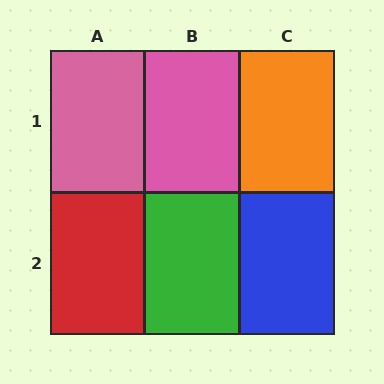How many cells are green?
1 cell is green.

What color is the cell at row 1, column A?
Pink.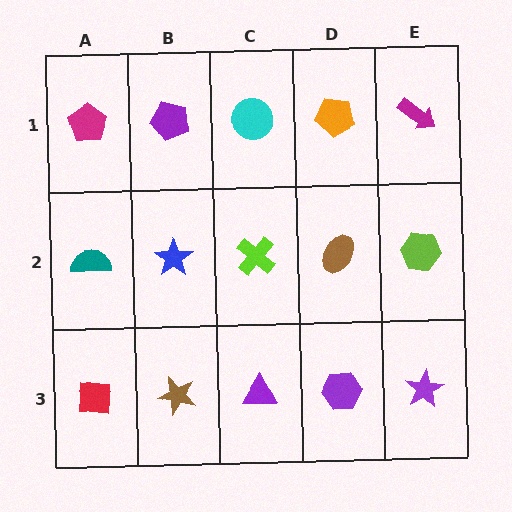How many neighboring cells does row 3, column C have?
3.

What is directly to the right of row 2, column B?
A lime cross.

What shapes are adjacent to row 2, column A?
A magenta pentagon (row 1, column A), a red square (row 3, column A), a blue star (row 2, column B).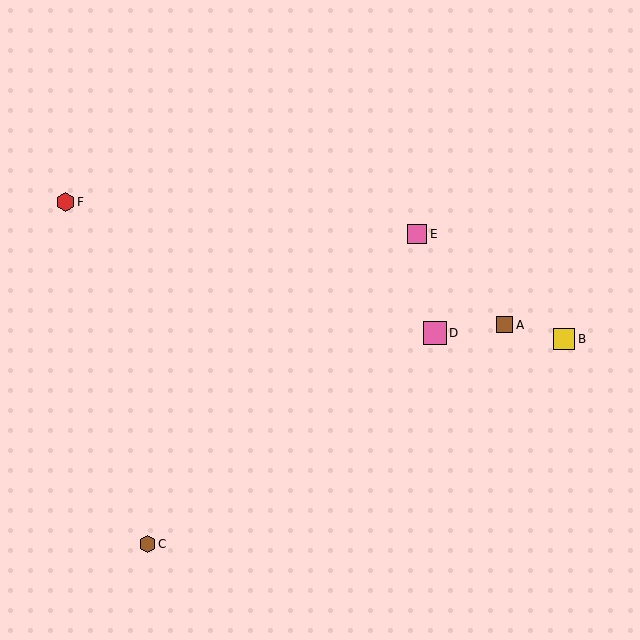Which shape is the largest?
The pink square (labeled D) is the largest.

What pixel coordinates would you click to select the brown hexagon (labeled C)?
Click at (147, 544) to select the brown hexagon C.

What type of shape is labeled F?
Shape F is a red hexagon.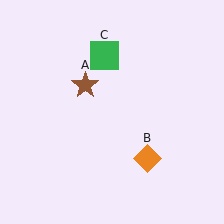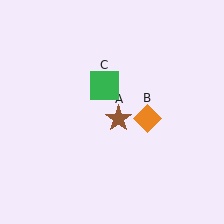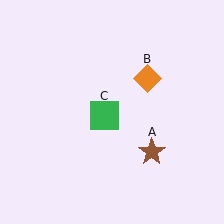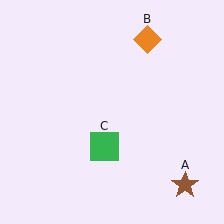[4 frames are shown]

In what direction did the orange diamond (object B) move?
The orange diamond (object B) moved up.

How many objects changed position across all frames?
3 objects changed position: brown star (object A), orange diamond (object B), green square (object C).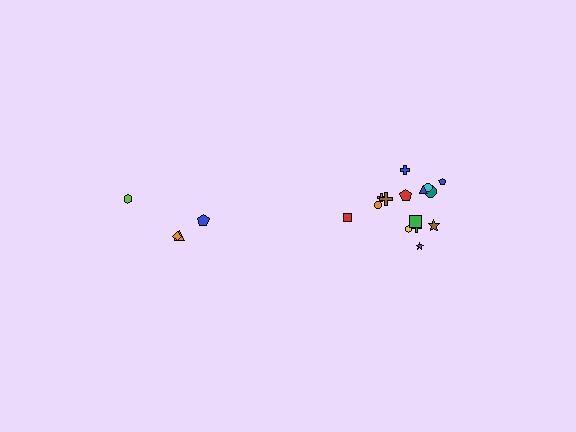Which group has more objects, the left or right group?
The right group.